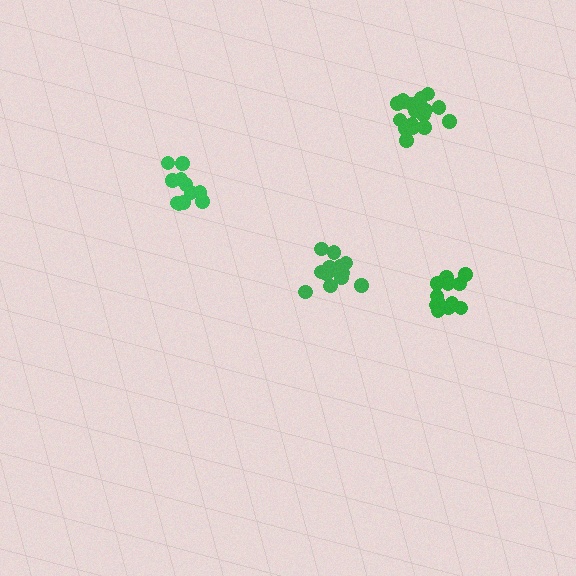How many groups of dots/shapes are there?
There are 4 groups.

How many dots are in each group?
Group 1: 12 dots, Group 2: 12 dots, Group 3: 18 dots, Group 4: 13 dots (55 total).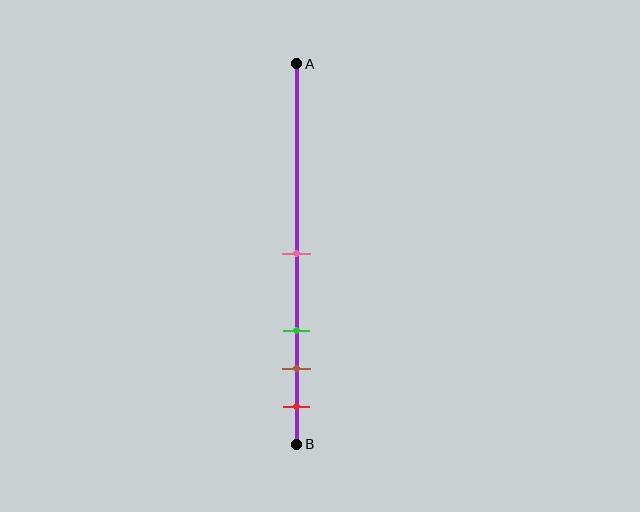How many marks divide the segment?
There are 4 marks dividing the segment.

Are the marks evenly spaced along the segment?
No, the marks are not evenly spaced.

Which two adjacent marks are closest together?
The brown and red marks are the closest adjacent pair.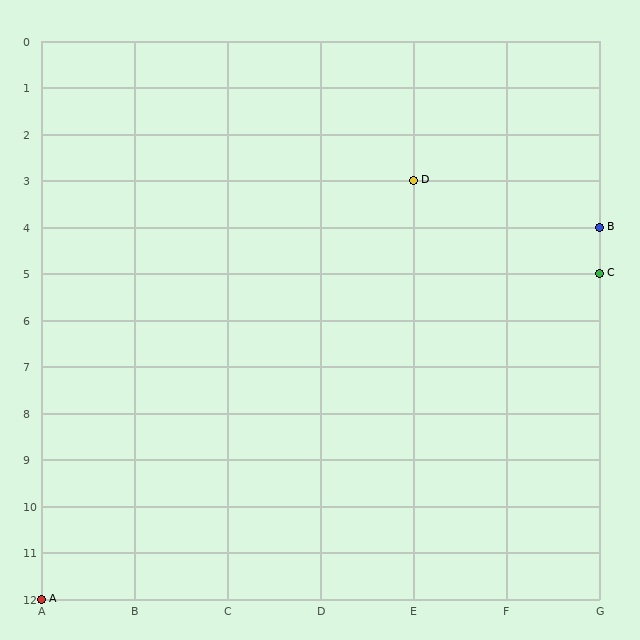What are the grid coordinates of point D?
Point D is at grid coordinates (E, 3).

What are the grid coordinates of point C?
Point C is at grid coordinates (G, 5).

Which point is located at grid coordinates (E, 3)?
Point D is at (E, 3).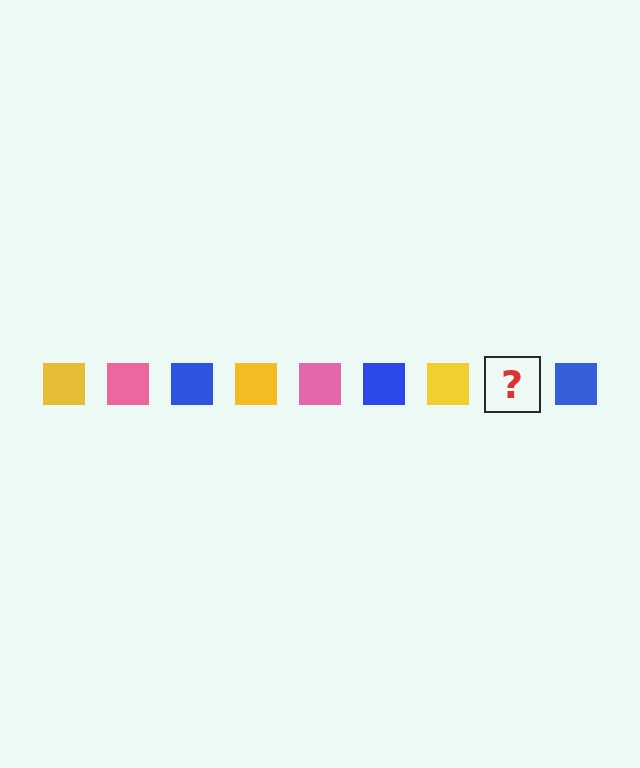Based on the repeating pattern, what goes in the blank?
The blank should be a pink square.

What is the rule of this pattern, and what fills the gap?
The rule is that the pattern cycles through yellow, pink, blue squares. The gap should be filled with a pink square.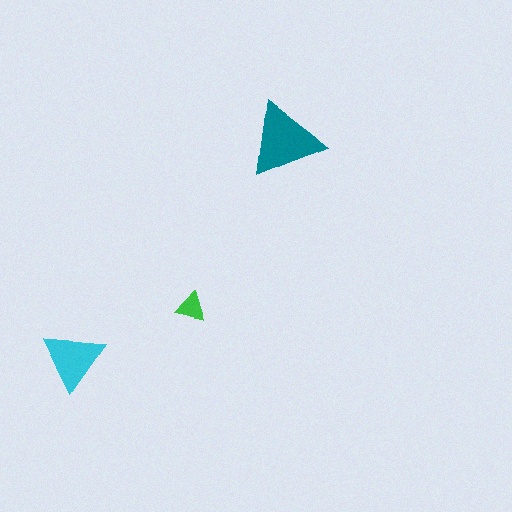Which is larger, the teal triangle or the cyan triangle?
The teal one.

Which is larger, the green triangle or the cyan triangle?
The cyan one.